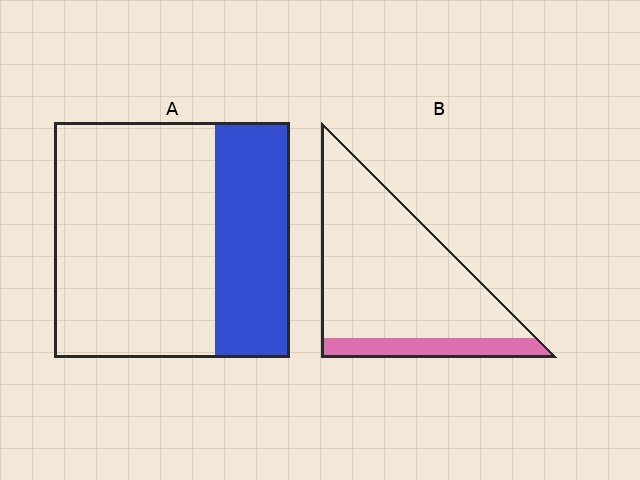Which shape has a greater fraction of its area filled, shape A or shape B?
Shape A.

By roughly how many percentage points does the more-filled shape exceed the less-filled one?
By roughly 15 percentage points (A over B).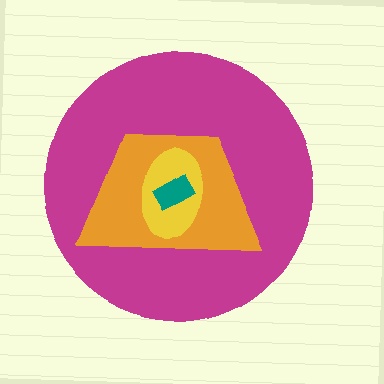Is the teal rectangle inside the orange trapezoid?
Yes.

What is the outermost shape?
The magenta circle.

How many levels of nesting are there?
4.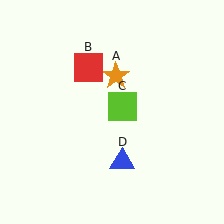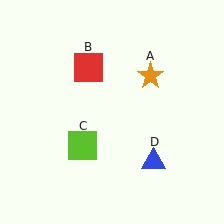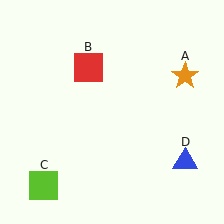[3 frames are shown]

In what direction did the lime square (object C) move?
The lime square (object C) moved down and to the left.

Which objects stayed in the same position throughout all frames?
Red square (object B) remained stationary.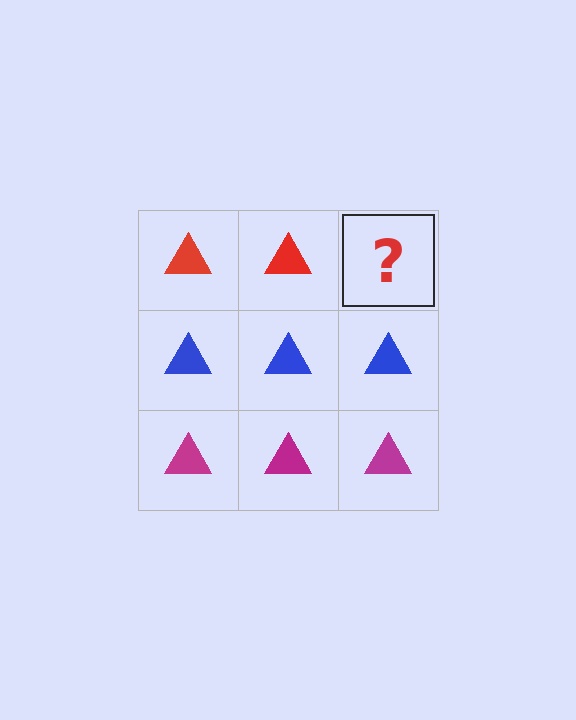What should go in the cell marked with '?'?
The missing cell should contain a red triangle.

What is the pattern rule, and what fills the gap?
The rule is that each row has a consistent color. The gap should be filled with a red triangle.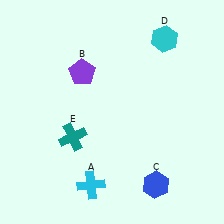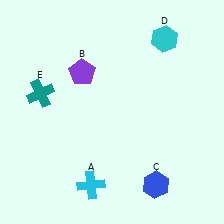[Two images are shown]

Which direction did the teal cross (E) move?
The teal cross (E) moved up.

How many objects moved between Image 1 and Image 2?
1 object moved between the two images.